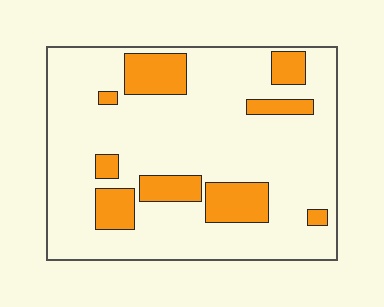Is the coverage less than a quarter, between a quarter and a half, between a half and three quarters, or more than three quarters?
Less than a quarter.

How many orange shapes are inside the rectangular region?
9.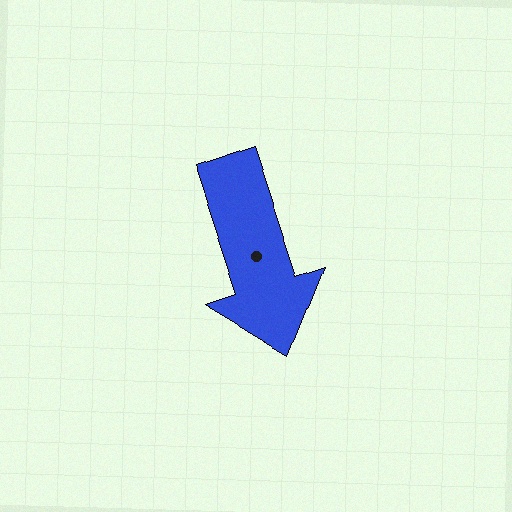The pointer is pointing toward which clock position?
Roughly 5 o'clock.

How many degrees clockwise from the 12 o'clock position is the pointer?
Approximately 162 degrees.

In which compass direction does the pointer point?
South.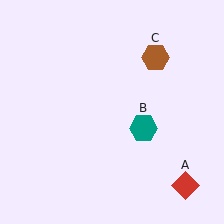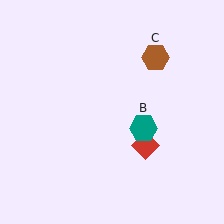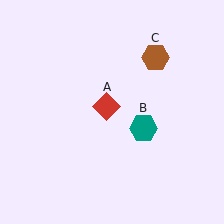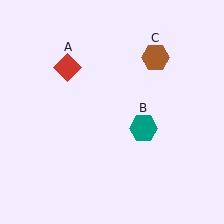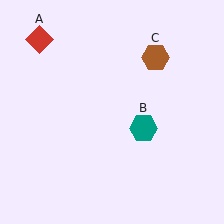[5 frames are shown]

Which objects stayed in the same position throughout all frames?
Teal hexagon (object B) and brown hexagon (object C) remained stationary.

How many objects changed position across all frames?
1 object changed position: red diamond (object A).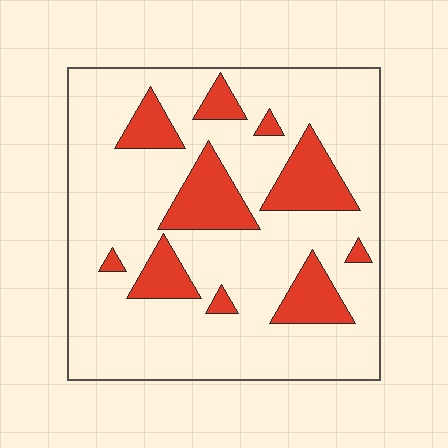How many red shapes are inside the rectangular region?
10.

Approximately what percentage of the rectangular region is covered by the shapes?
Approximately 20%.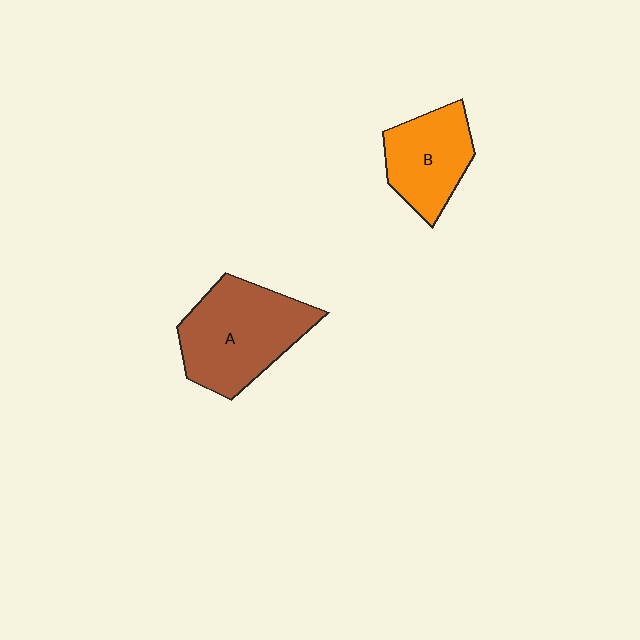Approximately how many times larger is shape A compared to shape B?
Approximately 1.5 times.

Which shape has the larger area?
Shape A (brown).